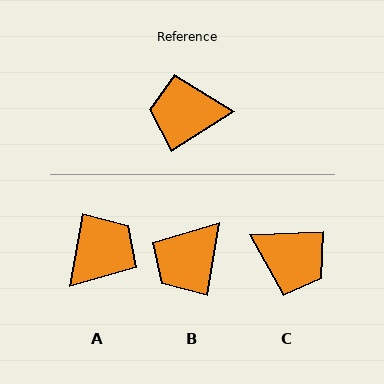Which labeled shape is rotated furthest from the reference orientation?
C, about 150 degrees away.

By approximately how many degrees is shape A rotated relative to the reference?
Approximately 133 degrees clockwise.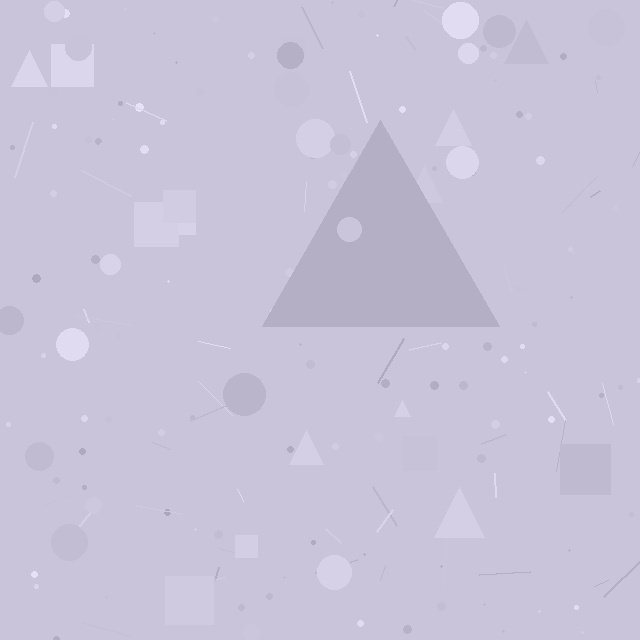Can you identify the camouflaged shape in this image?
The camouflaged shape is a triangle.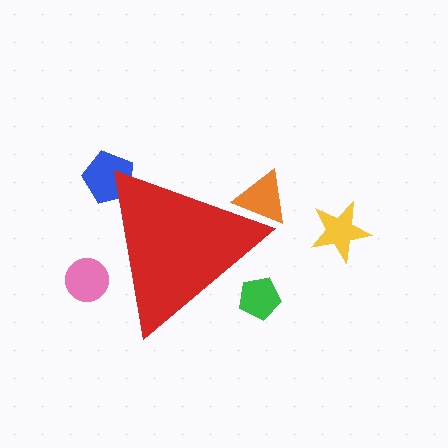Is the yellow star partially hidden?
No, the yellow star is fully visible.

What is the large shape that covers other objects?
A red triangle.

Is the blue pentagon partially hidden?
Yes, the blue pentagon is partially hidden behind the red triangle.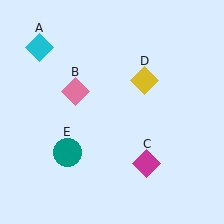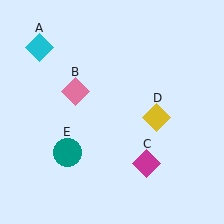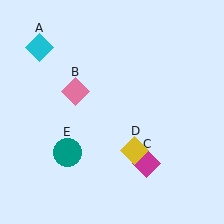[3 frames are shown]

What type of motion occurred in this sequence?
The yellow diamond (object D) rotated clockwise around the center of the scene.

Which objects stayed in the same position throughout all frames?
Cyan diamond (object A) and pink diamond (object B) and magenta diamond (object C) and teal circle (object E) remained stationary.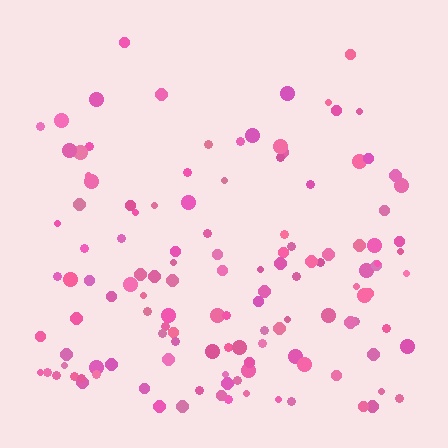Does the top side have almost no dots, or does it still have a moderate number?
Still a moderate number, just noticeably fewer than the bottom.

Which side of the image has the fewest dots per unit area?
The top.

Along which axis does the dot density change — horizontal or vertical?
Vertical.